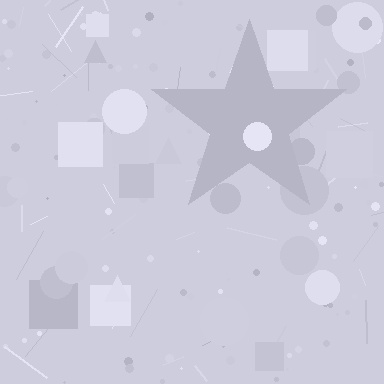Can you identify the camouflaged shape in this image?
The camouflaged shape is a star.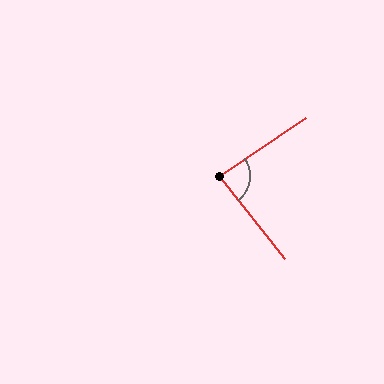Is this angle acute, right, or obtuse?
It is approximately a right angle.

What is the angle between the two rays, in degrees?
Approximately 86 degrees.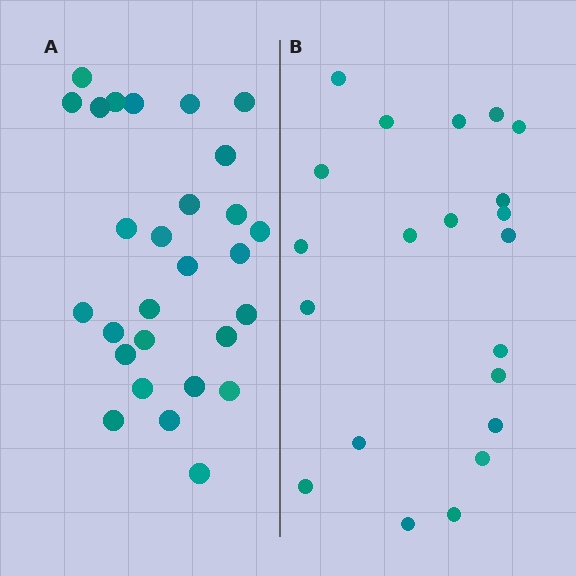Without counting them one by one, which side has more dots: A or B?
Region A (the left region) has more dots.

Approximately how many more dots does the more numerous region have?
Region A has roughly 8 or so more dots than region B.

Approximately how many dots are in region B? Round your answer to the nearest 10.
About 20 dots. (The exact count is 21, which rounds to 20.)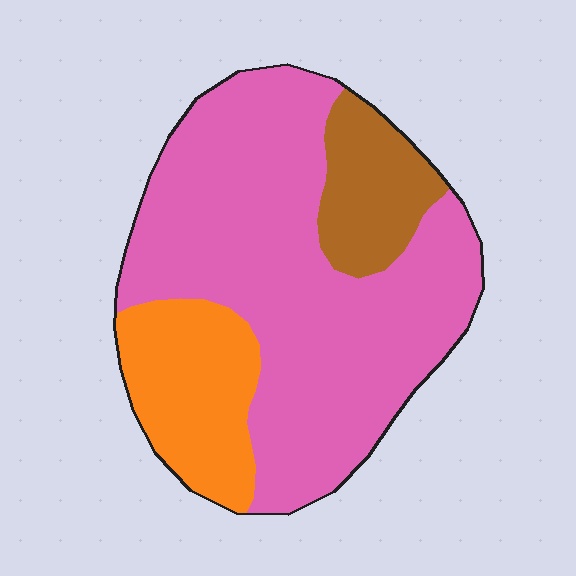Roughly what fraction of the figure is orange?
Orange covers roughly 20% of the figure.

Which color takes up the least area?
Brown, at roughly 15%.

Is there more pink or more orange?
Pink.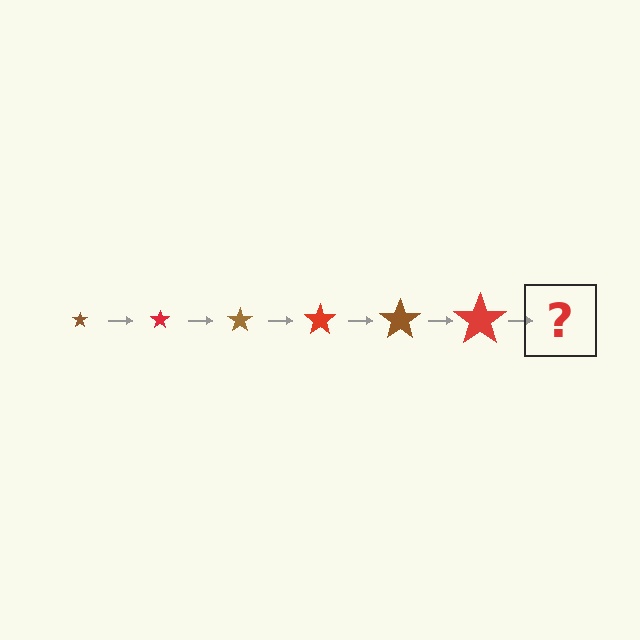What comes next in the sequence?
The next element should be a brown star, larger than the previous one.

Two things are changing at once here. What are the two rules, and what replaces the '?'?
The two rules are that the star grows larger each step and the color cycles through brown and red. The '?' should be a brown star, larger than the previous one.